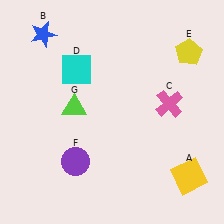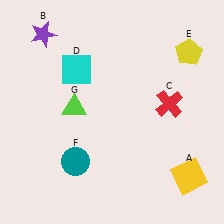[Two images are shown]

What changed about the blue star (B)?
In Image 1, B is blue. In Image 2, it changed to purple.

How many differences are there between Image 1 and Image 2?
There are 3 differences between the two images.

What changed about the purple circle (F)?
In Image 1, F is purple. In Image 2, it changed to teal.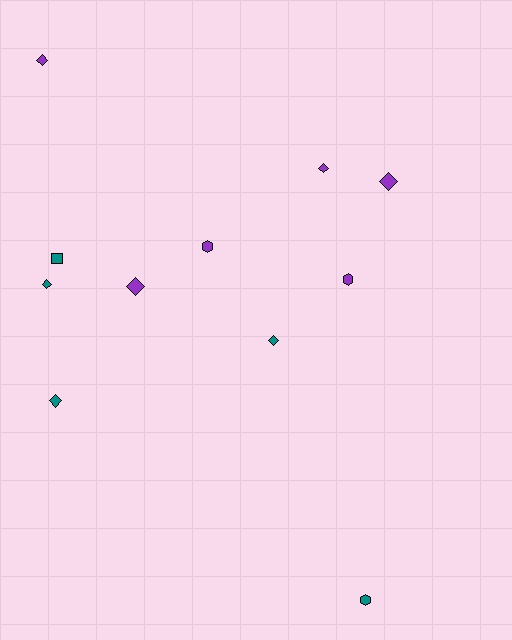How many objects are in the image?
There are 11 objects.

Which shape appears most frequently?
Diamond, with 7 objects.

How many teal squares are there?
There is 1 teal square.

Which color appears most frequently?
Purple, with 6 objects.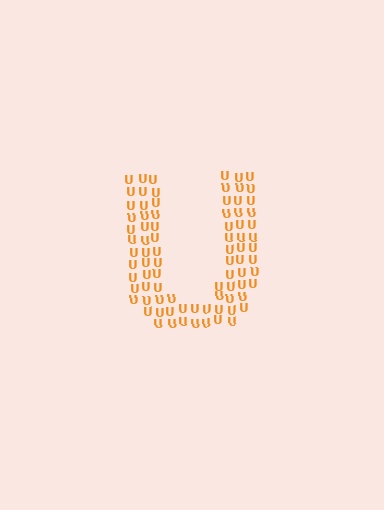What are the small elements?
The small elements are letter U's.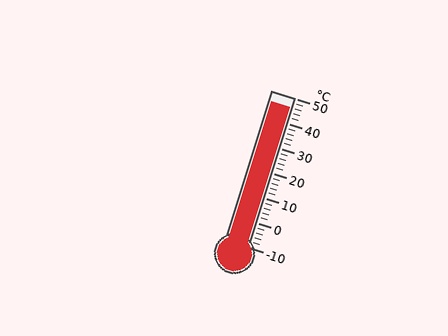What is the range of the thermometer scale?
The thermometer scale ranges from -10°C to 50°C.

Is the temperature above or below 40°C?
The temperature is above 40°C.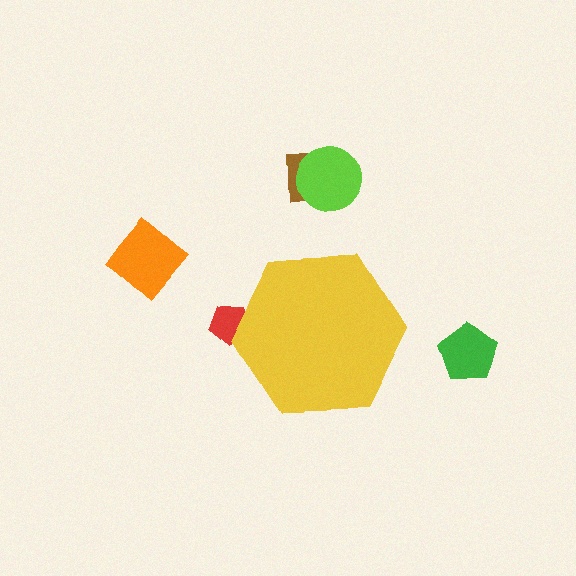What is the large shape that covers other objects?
A yellow hexagon.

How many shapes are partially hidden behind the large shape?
1 shape is partially hidden.